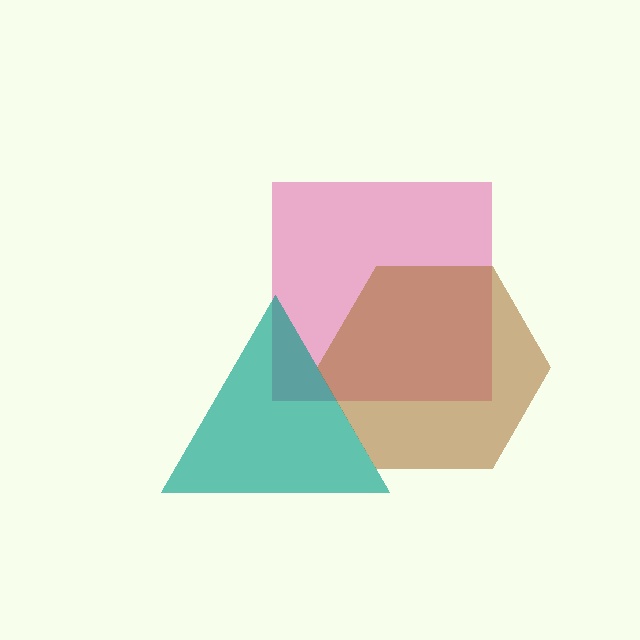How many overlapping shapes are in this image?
There are 3 overlapping shapes in the image.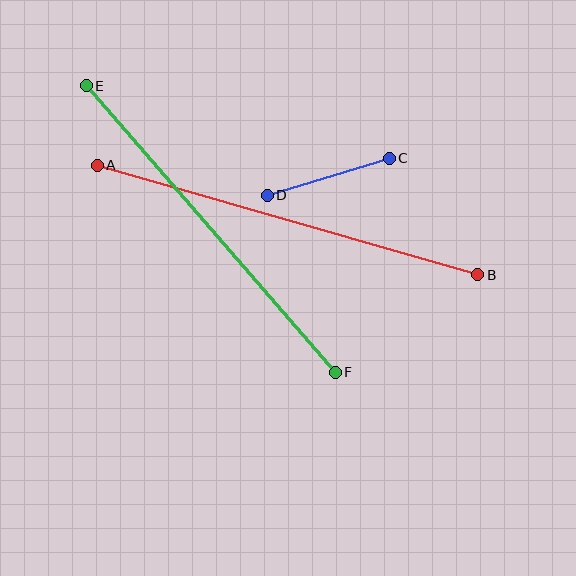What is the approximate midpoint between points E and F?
The midpoint is at approximately (211, 229) pixels.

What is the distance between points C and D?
The distance is approximately 127 pixels.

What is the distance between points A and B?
The distance is approximately 396 pixels.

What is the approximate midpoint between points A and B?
The midpoint is at approximately (288, 220) pixels.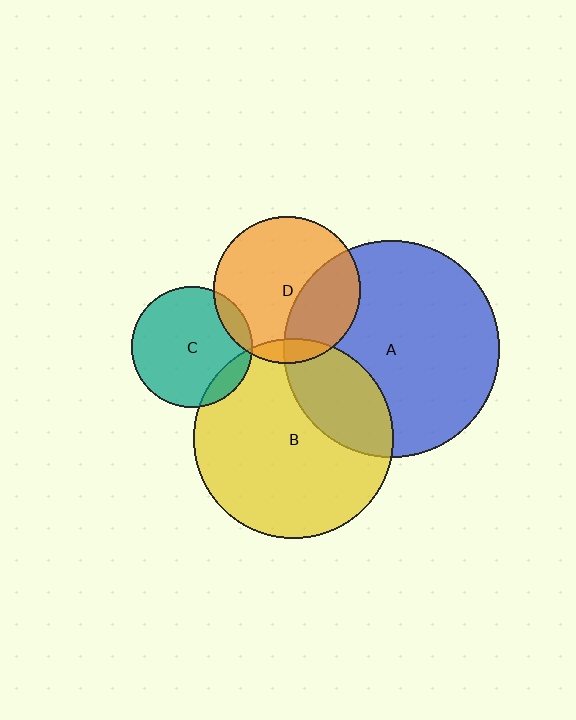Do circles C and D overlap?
Yes.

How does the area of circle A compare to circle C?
Approximately 3.2 times.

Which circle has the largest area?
Circle A (blue).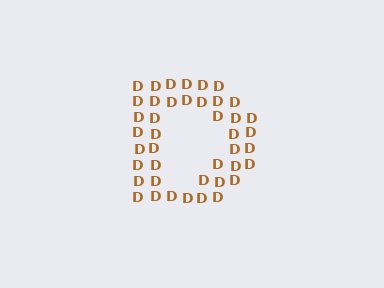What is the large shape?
The large shape is the letter D.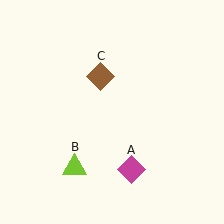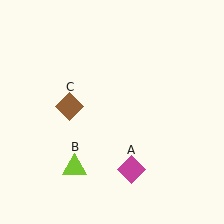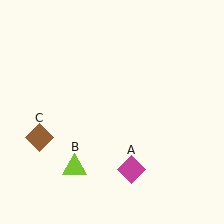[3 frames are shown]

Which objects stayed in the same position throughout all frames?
Magenta diamond (object A) and lime triangle (object B) remained stationary.